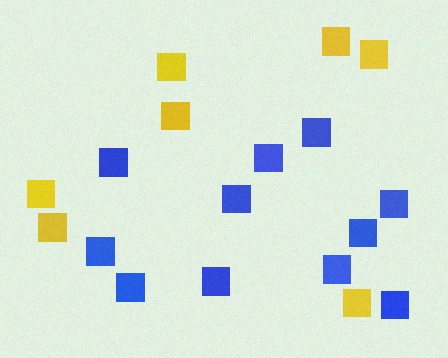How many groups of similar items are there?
There are 2 groups: one group of blue squares (11) and one group of yellow squares (7).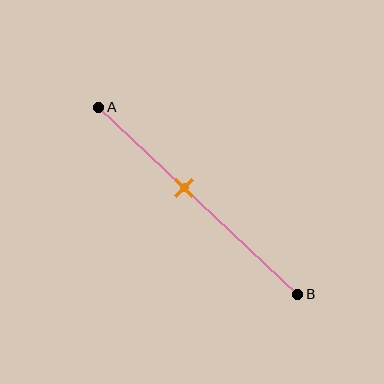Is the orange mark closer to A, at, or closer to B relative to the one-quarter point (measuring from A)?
The orange mark is closer to point B than the one-quarter point of segment AB.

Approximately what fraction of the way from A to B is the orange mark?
The orange mark is approximately 45% of the way from A to B.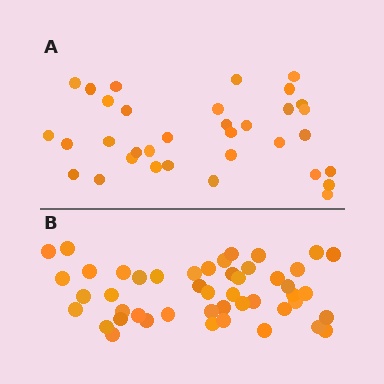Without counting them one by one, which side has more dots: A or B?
Region B (the bottom region) has more dots.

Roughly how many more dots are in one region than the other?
Region B has approximately 15 more dots than region A.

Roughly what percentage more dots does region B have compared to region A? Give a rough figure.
About 40% more.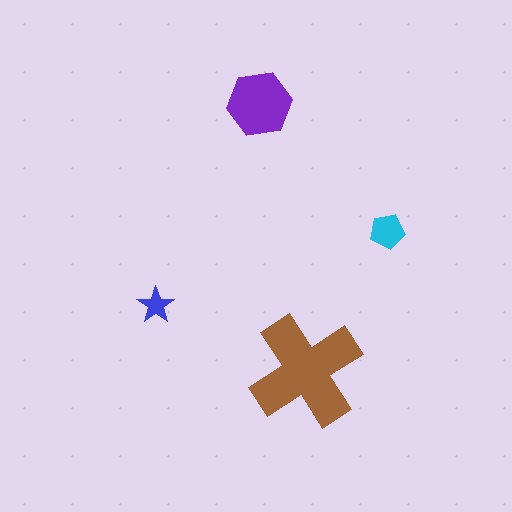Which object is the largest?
The brown cross.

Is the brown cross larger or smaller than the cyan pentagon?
Larger.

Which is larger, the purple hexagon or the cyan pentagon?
The purple hexagon.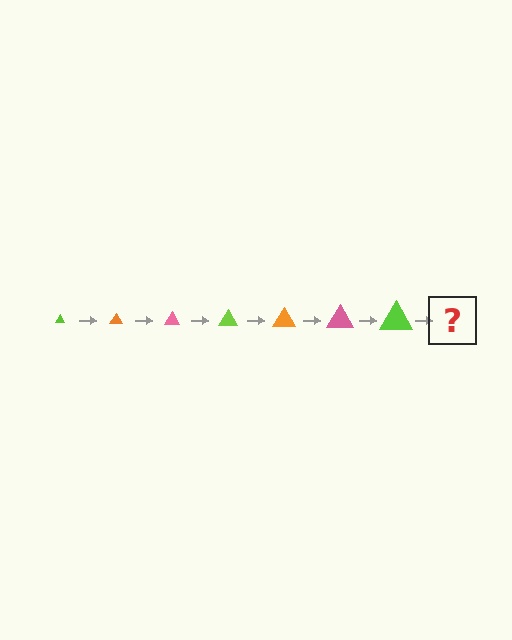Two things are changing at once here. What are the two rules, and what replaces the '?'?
The two rules are that the triangle grows larger each step and the color cycles through lime, orange, and pink. The '?' should be an orange triangle, larger than the previous one.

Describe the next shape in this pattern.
It should be an orange triangle, larger than the previous one.